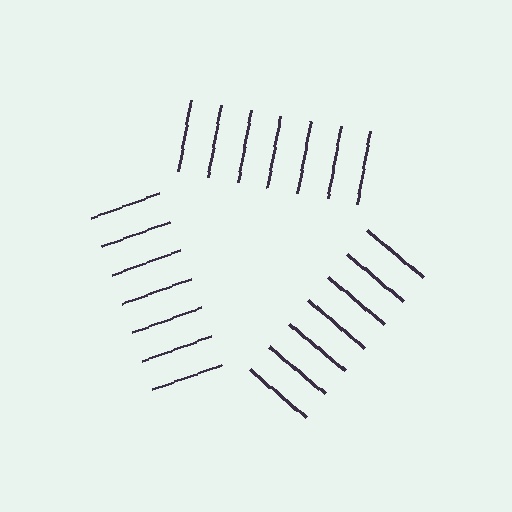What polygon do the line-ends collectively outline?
An illusory triangle — the line segments terminate on its edges but no continuous stroke is drawn.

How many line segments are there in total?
21 — 7 along each of the 3 edges.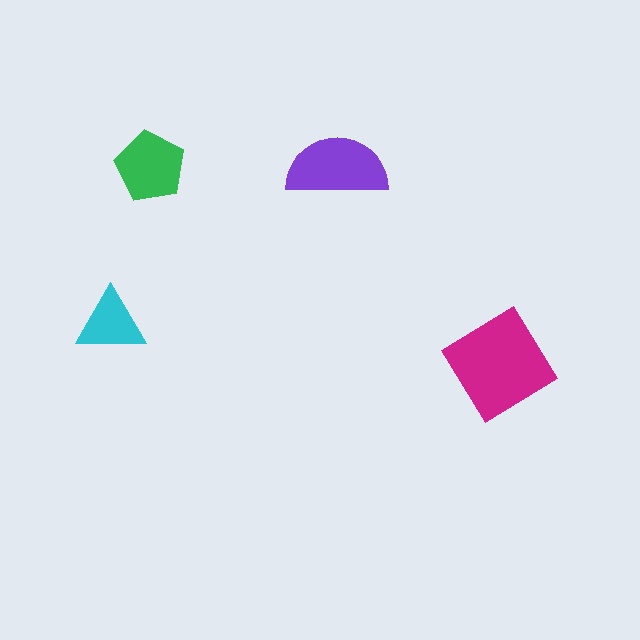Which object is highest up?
The purple semicircle is topmost.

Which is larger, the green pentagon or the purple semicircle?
The purple semicircle.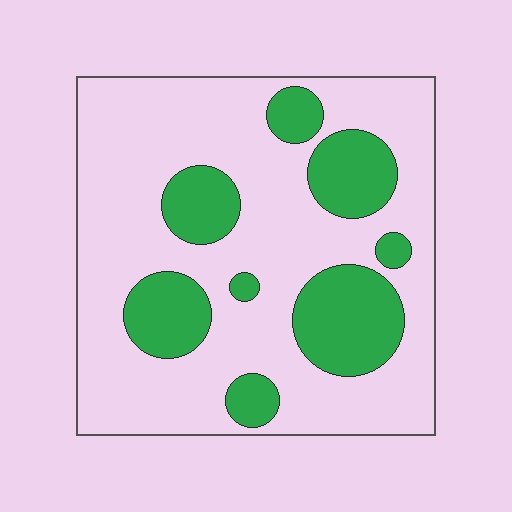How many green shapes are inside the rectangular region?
8.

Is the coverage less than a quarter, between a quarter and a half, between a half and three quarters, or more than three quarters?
Between a quarter and a half.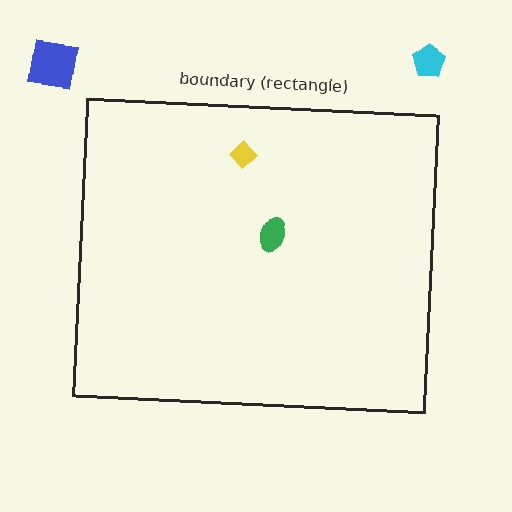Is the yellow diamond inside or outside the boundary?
Inside.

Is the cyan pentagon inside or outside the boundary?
Outside.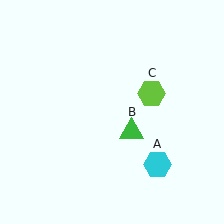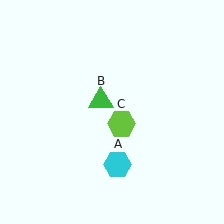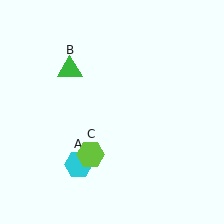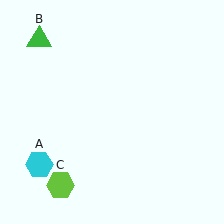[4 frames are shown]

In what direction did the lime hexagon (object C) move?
The lime hexagon (object C) moved down and to the left.